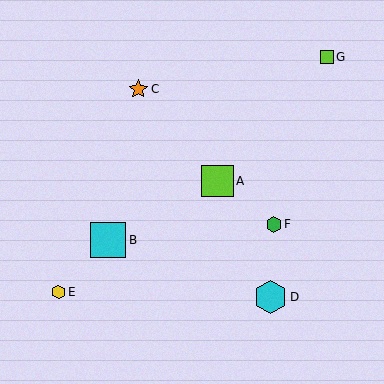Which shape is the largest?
The cyan square (labeled B) is the largest.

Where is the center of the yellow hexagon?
The center of the yellow hexagon is at (59, 292).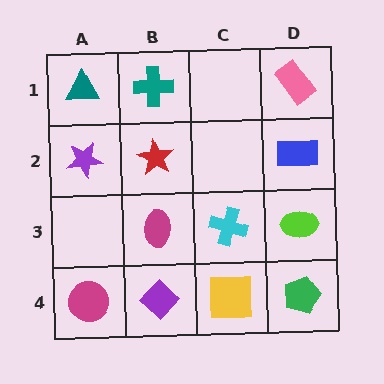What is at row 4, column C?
A yellow square.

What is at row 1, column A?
A teal triangle.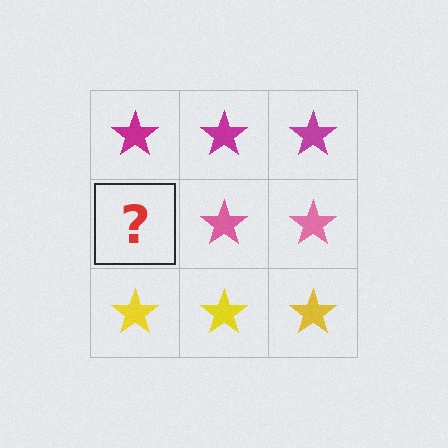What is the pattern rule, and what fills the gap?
The rule is that each row has a consistent color. The gap should be filled with a pink star.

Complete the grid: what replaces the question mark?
The question mark should be replaced with a pink star.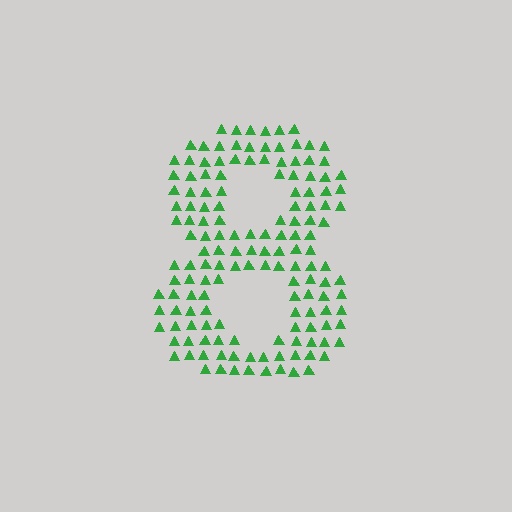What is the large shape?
The large shape is the digit 8.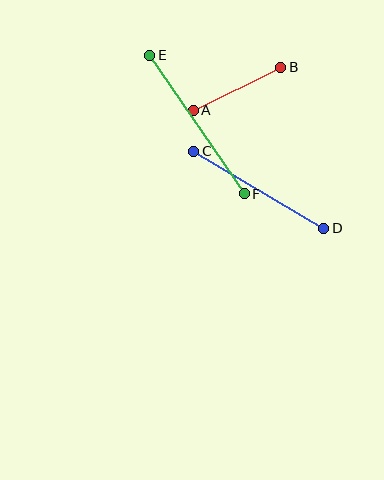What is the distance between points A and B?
The distance is approximately 97 pixels.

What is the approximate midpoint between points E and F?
The midpoint is at approximately (197, 124) pixels.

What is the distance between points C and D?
The distance is approximately 151 pixels.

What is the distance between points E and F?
The distance is approximately 168 pixels.